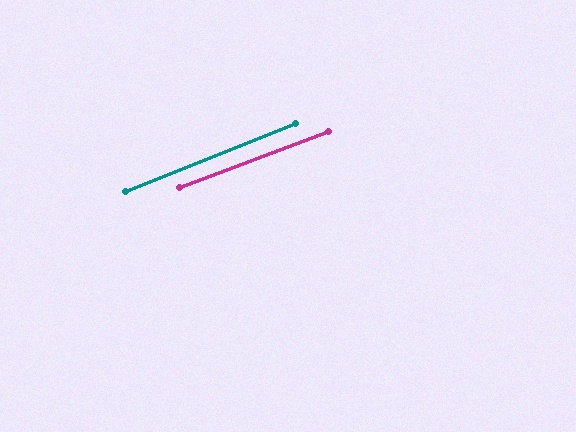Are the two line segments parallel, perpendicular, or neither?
Parallel — their directions differ by only 1.3°.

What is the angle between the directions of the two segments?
Approximately 1 degree.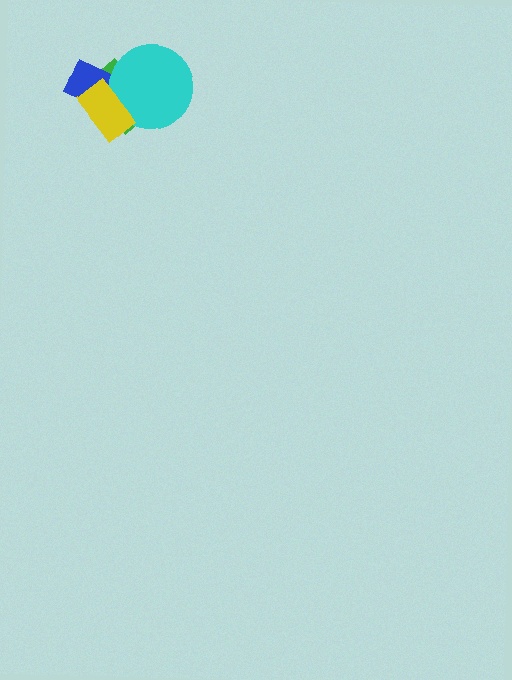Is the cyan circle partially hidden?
Yes, it is partially covered by another shape.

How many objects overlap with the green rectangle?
3 objects overlap with the green rectangle.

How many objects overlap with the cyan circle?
3 objects overlap with the cyan circle.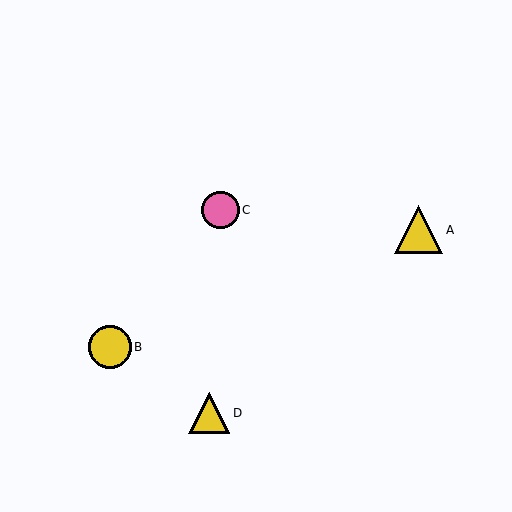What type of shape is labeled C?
Shape C is a pink circle.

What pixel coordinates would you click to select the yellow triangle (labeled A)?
Click at (419, 230) to select the yellow triangle A.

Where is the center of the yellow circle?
The center of the yellow circle is at (110, 347).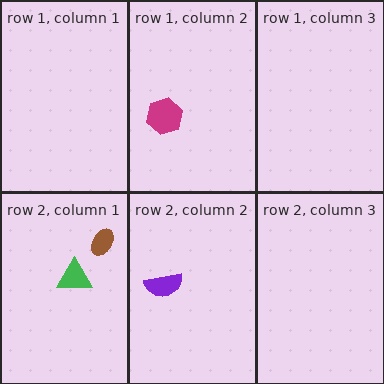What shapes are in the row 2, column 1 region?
The brown ellipse, the green triangle.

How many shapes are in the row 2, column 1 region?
2.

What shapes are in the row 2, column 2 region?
The purple semicircle.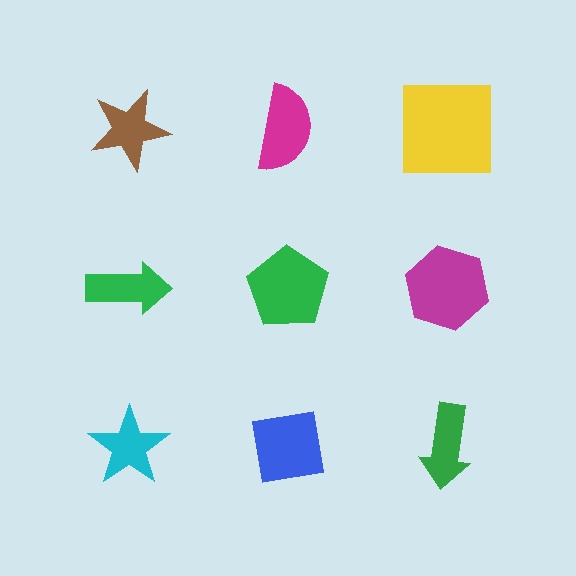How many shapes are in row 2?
3 shapes.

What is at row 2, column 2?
A green pentagon.